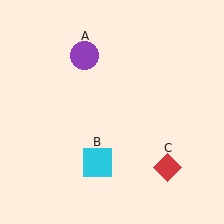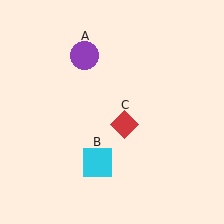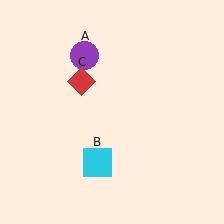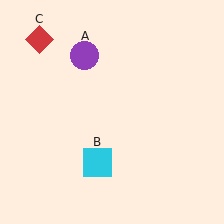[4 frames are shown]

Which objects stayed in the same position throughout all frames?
Purple circle (object A) and cyan square (object B) remained stationary.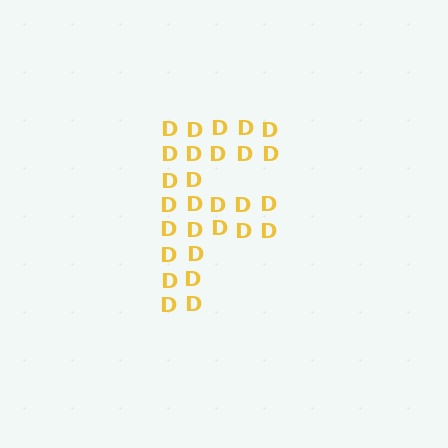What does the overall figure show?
The overall figure shows the letter F.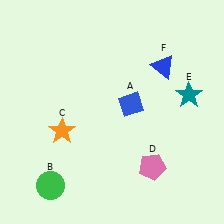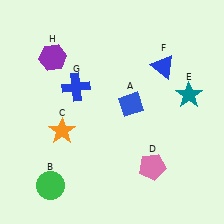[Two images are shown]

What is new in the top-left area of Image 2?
A purple hexagon (H) was added in the top-left area of Image 2.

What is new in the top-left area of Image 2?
A blue cross (G) was added in the top-left area of Image 2.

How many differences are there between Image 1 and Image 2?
There are 2 differences between the two images.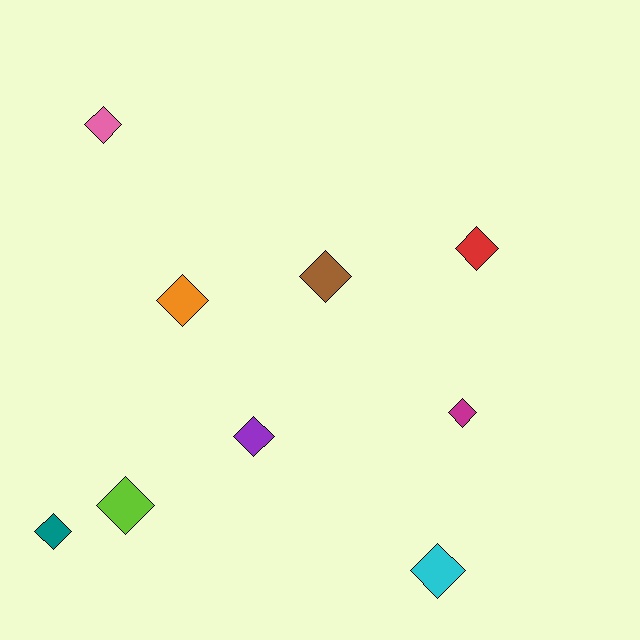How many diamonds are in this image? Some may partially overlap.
There are 9 diamonds.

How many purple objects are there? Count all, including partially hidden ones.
There is 1 purple object.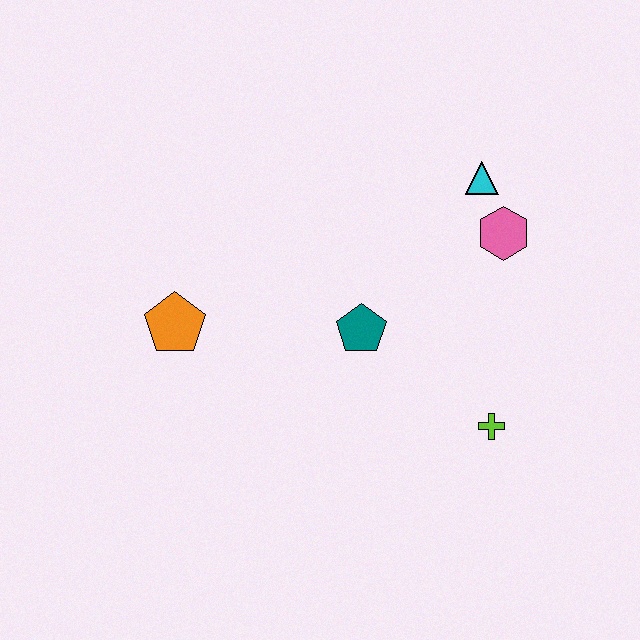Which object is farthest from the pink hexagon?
The orange pentagon is farthest from the pink hexagon.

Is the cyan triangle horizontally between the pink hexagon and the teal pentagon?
Yes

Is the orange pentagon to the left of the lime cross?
Yes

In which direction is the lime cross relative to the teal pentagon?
The lime cross is to the right of the teal pentagon.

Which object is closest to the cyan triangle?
The pink hexagon is closest to the cyan triangle.